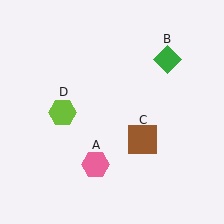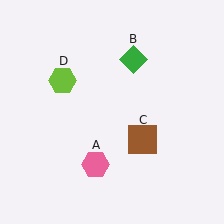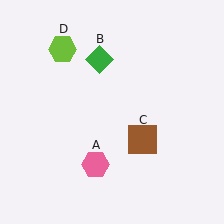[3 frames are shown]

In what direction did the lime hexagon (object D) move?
The lime hexagon (object D) moved up.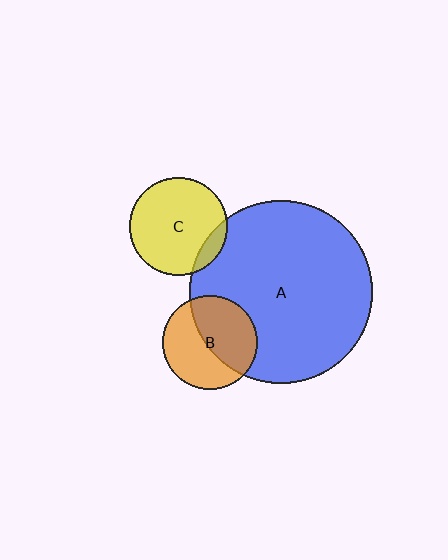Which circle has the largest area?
Circle A (blue).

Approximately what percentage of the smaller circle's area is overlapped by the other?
Approximately 50%.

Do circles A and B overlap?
Yes.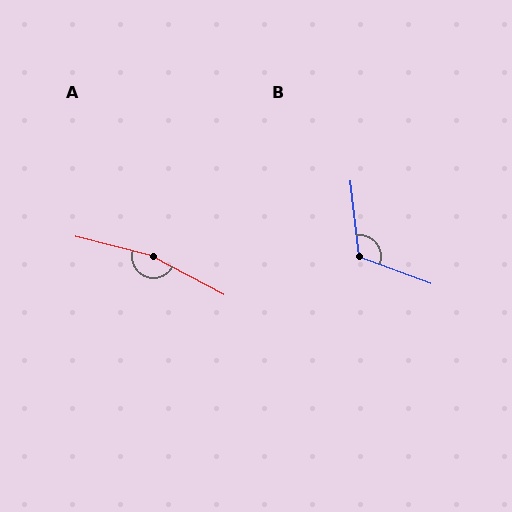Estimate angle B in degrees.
Approximately 117 degrees.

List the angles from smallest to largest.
B (117°), A (166°).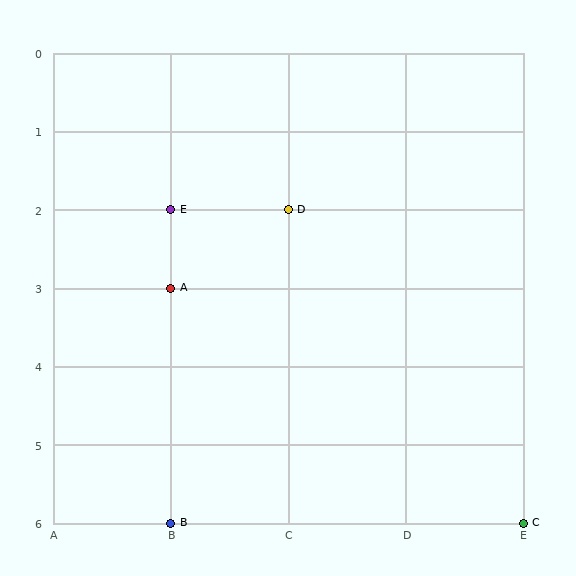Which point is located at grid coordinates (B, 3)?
Point A is at (B, 3).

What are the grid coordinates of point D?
Point D is at grid coordinates (C, 2).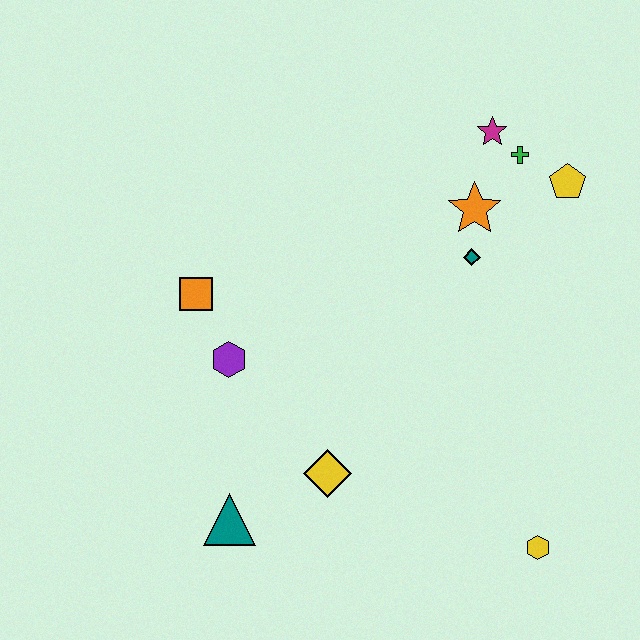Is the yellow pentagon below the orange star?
No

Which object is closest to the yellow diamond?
The teal triangle is closest to the yellow diamond.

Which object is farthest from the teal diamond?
The teal triangle is farthest from the teal diamond.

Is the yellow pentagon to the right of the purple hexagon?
Yes